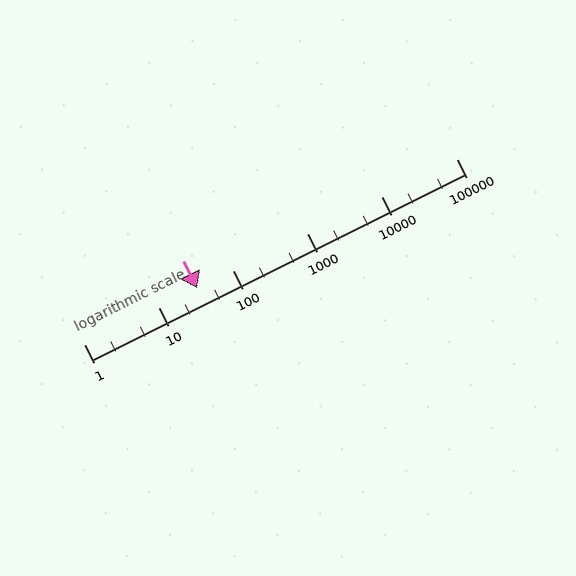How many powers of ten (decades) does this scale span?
The scale spans 5 decades, from 1 to 100000.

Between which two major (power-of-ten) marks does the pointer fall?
The pointer is between 10 and 100.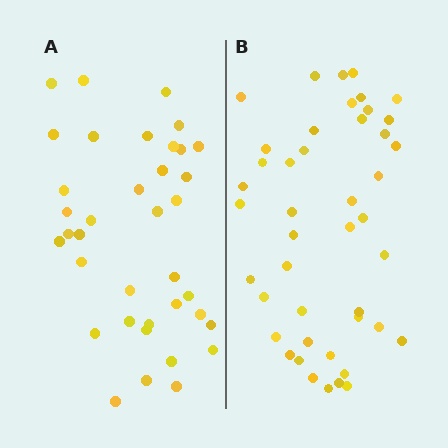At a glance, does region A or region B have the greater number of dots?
Region B (the right region) has more dots.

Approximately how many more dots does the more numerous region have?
Region B has roughly 8 or so more dots than region A.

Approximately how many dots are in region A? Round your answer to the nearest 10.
About 40 dots. (The exact count is 37, which rounds to 40.)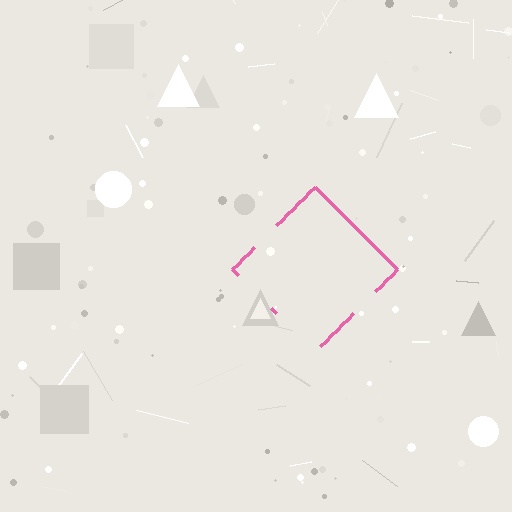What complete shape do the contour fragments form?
The contour fragments form a diamond.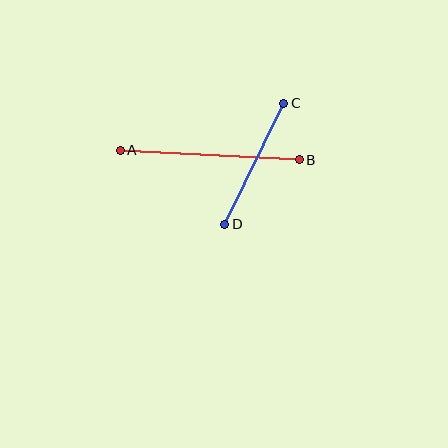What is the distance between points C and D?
The distance is approximately 135 pixels.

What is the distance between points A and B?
The distance is approximately 180 pixels.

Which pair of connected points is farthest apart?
Points A and B are farthest apart.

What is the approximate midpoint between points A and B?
The midpoint is at approximately (210, 155) pixels.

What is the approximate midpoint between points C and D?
The midpoint is at approximately (254, 164) pixels.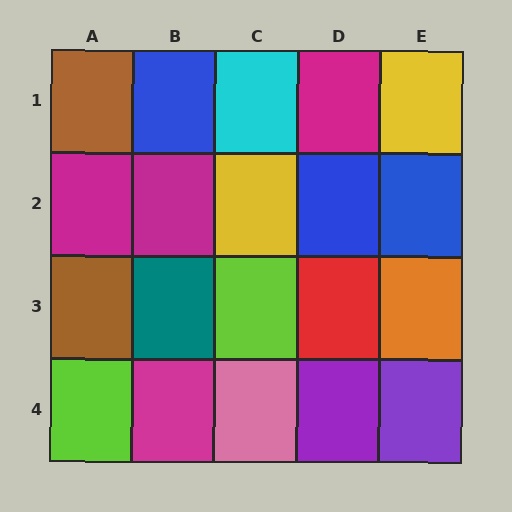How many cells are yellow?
2 cells are yellow.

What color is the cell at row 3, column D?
Red.